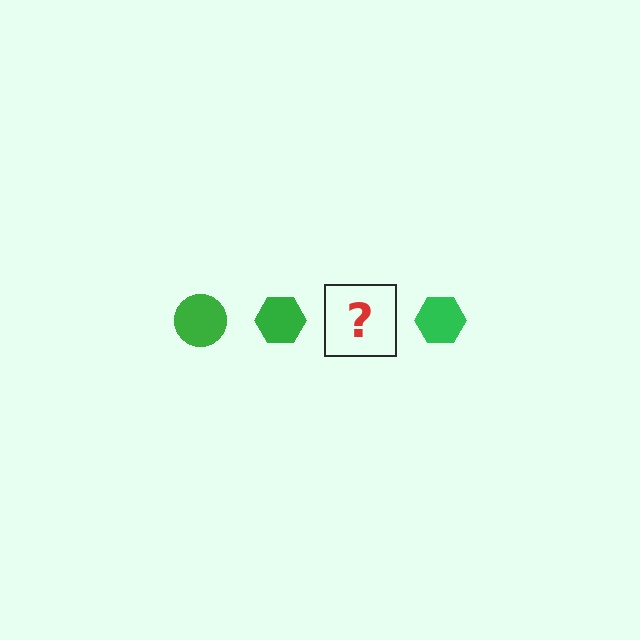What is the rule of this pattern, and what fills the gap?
The rule is that the pattern cycles through circle, hexagon shapes in green. The gap should be filled with a green circle.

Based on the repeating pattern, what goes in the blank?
The blank should be a green circle.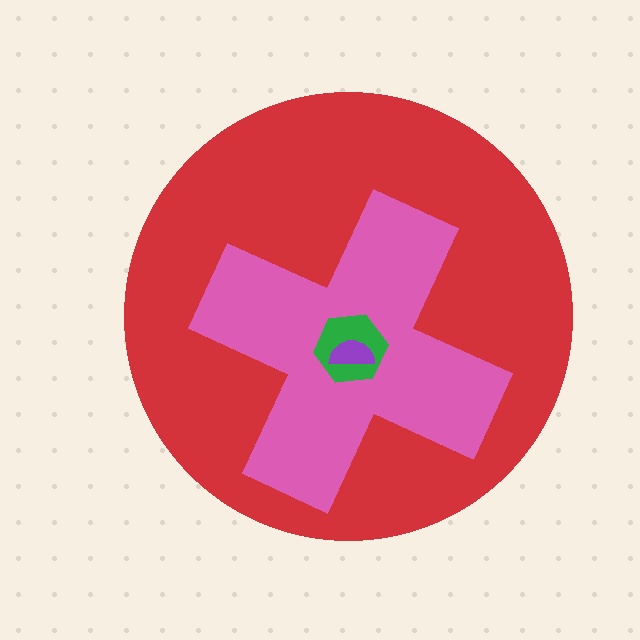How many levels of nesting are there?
4.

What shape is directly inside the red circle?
The pink cross.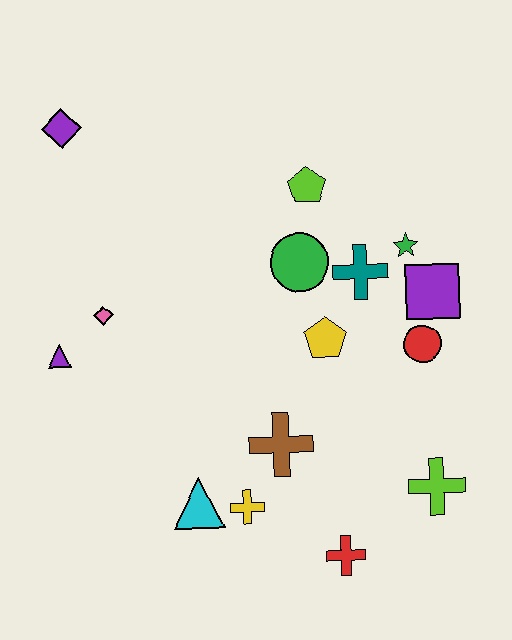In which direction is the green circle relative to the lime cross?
The green circle is above the lime cross.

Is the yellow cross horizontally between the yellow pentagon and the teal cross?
No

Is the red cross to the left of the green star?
Yes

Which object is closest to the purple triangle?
The pink diamond is closest to the purple triangle.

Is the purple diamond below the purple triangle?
No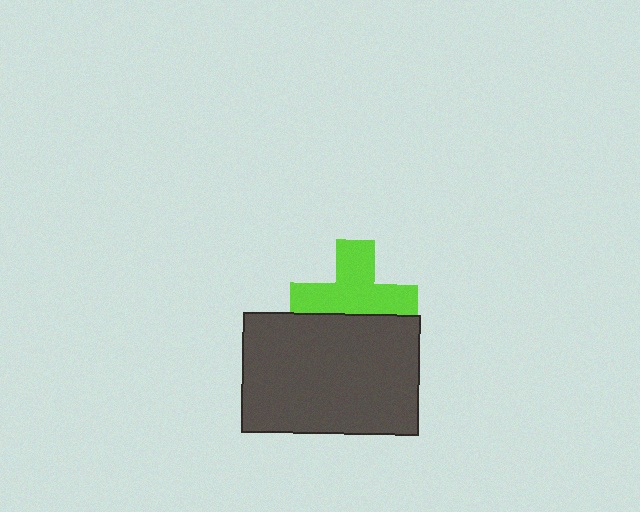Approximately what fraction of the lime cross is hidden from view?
Roughly 34% of the lime cross is hidden behind the dark gray rectangle.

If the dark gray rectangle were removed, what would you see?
You would see the complete lime cross.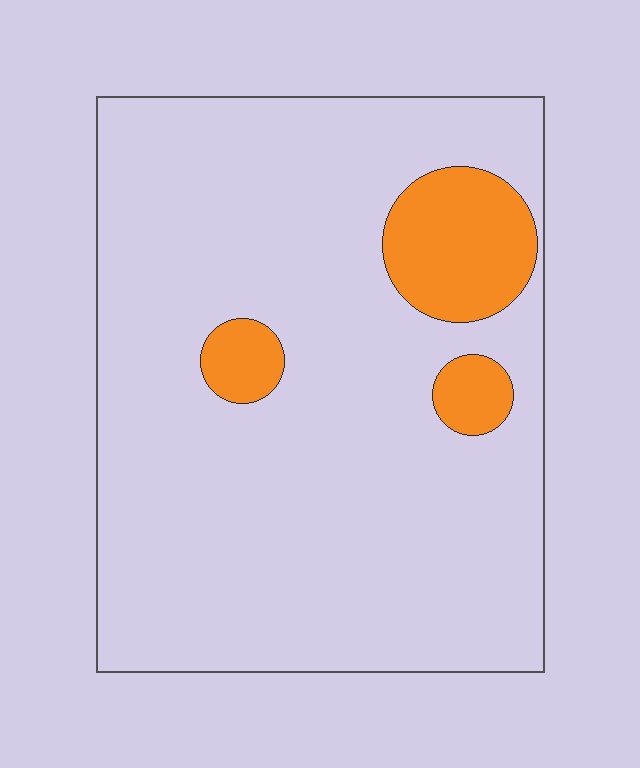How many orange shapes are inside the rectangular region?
3.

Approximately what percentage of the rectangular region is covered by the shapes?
Approximately 10%.